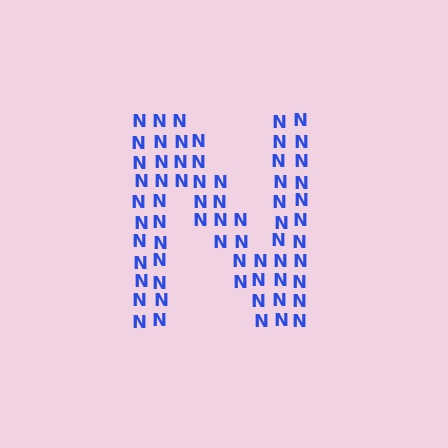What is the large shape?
The large shape is the letter N.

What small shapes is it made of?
It is made of small letter N's.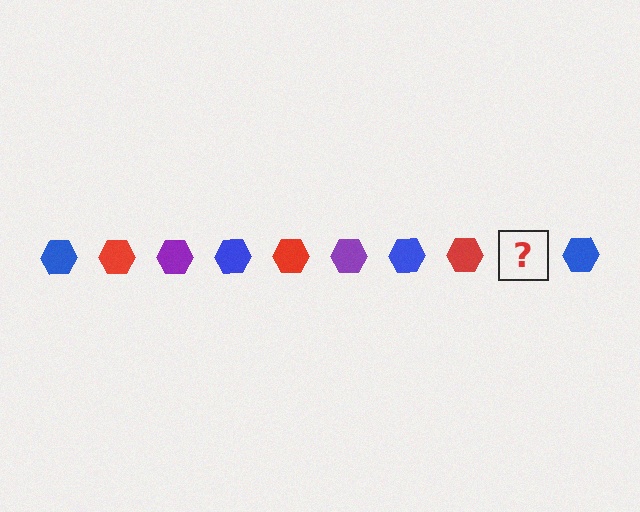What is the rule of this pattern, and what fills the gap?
The rule is that the pattern cycles through blue, red, purple hexagons. The gap should be filled with a purple hexagon.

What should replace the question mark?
The question mark should be replaced with a purple hexagon.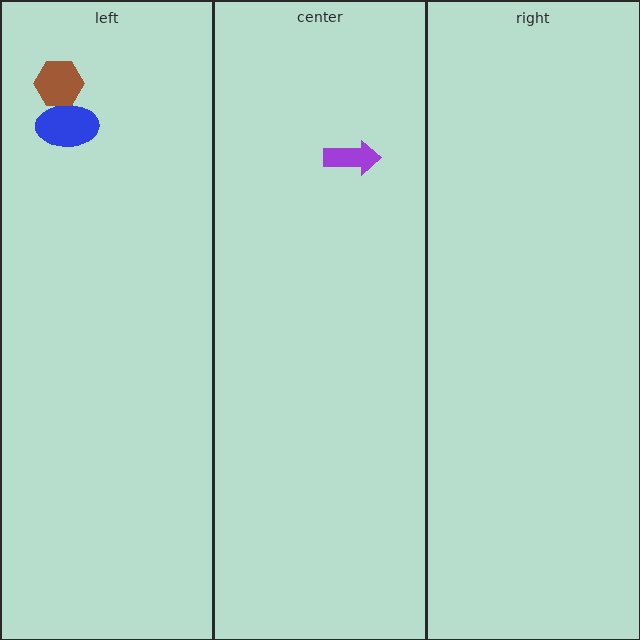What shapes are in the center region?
The purple arrow.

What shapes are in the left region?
The blue ellipse, the brown hexagon.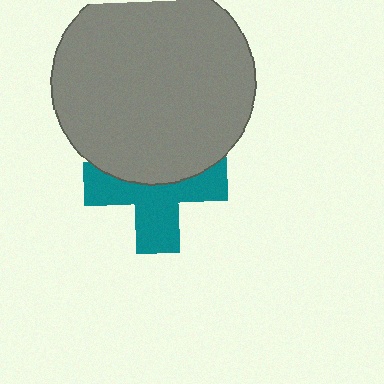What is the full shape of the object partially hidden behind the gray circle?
The partially hidden object is a teal cross.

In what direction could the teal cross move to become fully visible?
The teal cross could move down. That would shift it out from behind the gray circle entirely.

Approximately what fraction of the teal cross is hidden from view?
Roughly 44% of the teal cross is hidden behind the gray circle.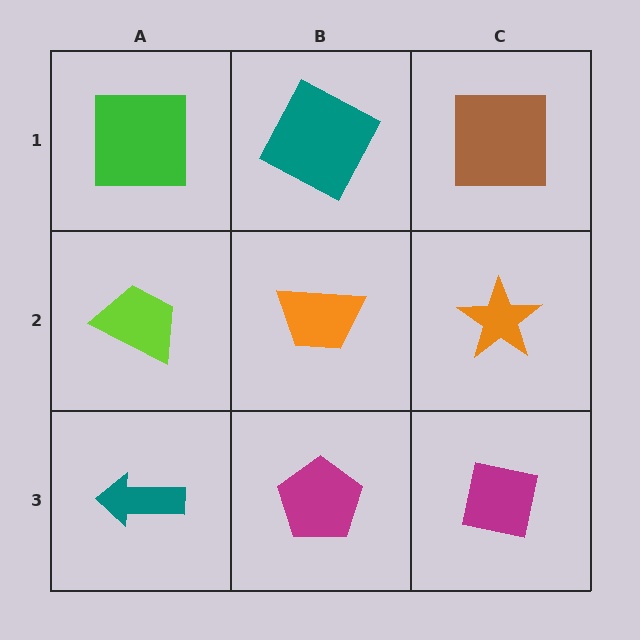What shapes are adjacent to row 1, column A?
A lime trapezoid (row 2, column A), a teal square (row 1, column B).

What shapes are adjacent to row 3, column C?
An orange star (row 2, column C), a magenta pentagon (row 3, column B).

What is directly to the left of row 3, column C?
A magenta pentagon.